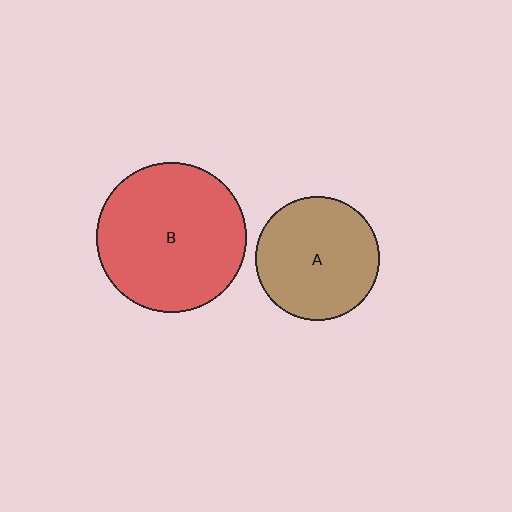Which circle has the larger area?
Circle B (red).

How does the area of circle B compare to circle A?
Approximately 1.5 times.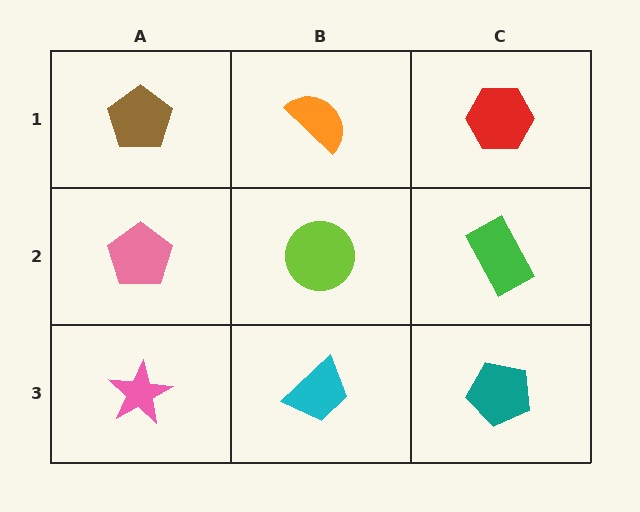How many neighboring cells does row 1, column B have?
3.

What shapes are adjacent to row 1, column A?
A pink pentagon (row 2, column A), an orange semicircle (row 1, column B).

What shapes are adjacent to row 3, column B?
A lime circle (row 2, column B), a pink star (row 3, column A), a teal pentagon (row 3, column C).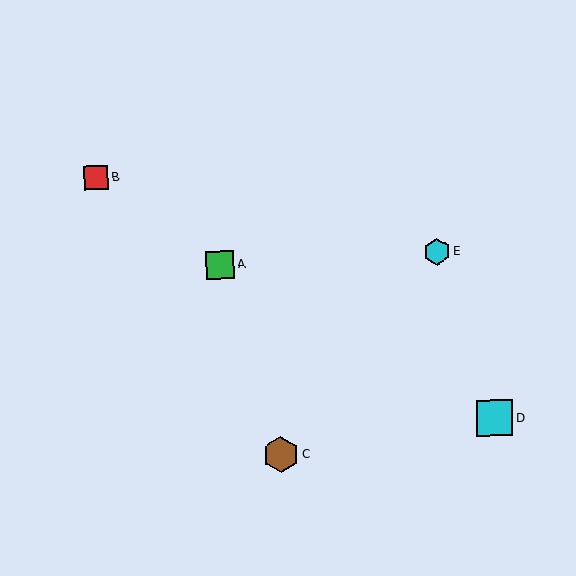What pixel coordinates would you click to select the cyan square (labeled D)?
Click at (495, 418) to select the cyan square D.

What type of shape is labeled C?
Shape C is a brown hexagon.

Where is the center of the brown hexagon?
The center of the brown hexagon is at (281, 455).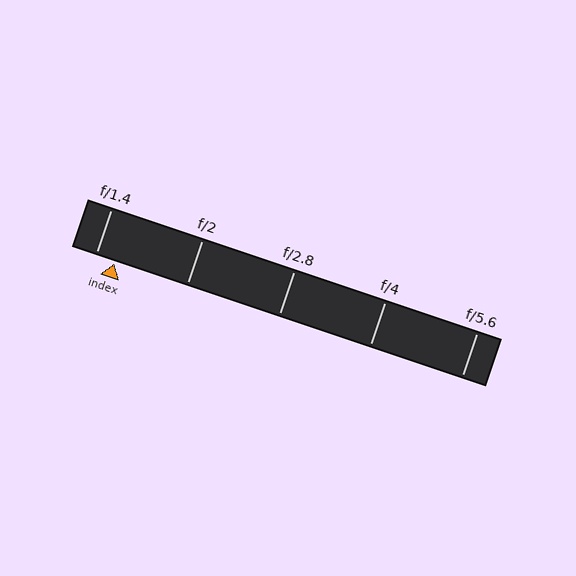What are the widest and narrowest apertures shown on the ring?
The widest aperture shown is f/1.4 and the narrowest is f/5.6.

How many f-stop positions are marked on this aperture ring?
There are 5 f-stop positions marked.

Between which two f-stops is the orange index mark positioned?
The index mark is between f/1.4 and f/2.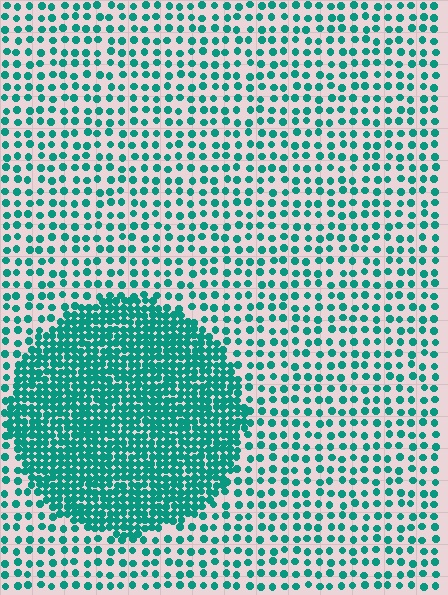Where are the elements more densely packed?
The elements are more densely packed inside the circle boundary.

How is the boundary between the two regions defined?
The boundary is defined by a change in element density (approximately 2.7x ratio). All elements are the same color, size, and shape.